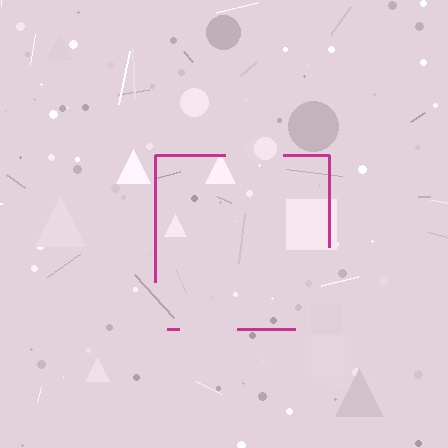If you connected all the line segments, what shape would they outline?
They would outline a square.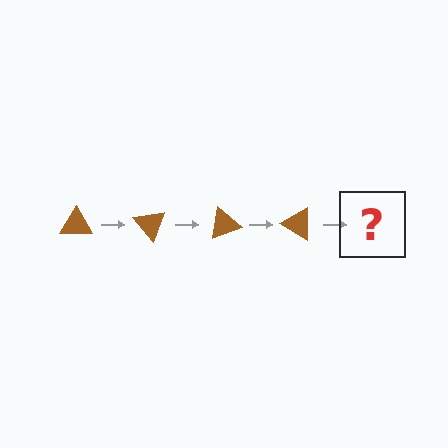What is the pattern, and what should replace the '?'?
The pattern is that the triangle rotates 50 degrees each step. The '?' should be a brown triangle rotated 200 degrees.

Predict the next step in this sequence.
The next step is a brown triangle rotated 200 degrees.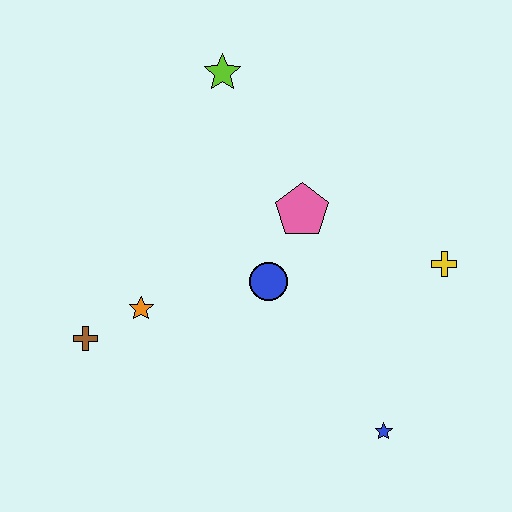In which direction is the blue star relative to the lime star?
The blue star is below the lime star.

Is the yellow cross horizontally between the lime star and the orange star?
No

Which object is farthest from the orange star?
The yellow cross is farthest from the orange star.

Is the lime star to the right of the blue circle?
No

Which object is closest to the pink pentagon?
The blue circle is closest to the pink pentagon.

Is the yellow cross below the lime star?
Yes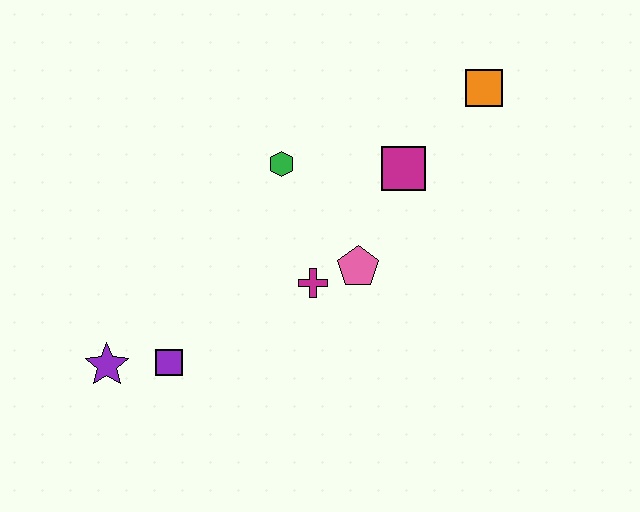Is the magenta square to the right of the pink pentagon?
Yes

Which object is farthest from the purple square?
The orange square is farthest from the purple square.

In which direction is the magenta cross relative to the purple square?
The magenta cross is to the right of the purple square.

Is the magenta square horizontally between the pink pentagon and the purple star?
No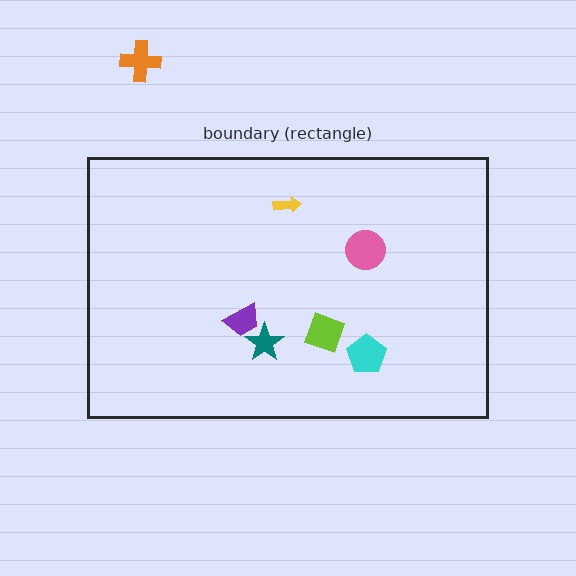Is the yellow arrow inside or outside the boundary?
Inside.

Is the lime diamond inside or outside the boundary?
Inside.